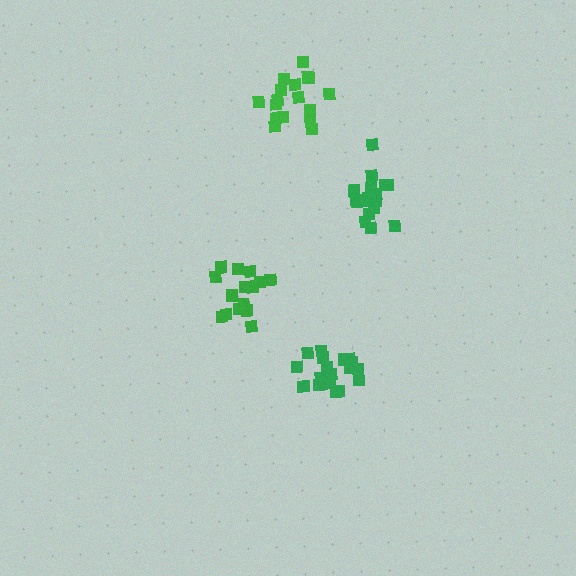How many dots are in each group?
Group 1: 19 dots, Group 2: 15 dots, Group 3: 20 dots, Group 4: 16 dots (70 total).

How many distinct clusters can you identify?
There are 4 distinct clusters.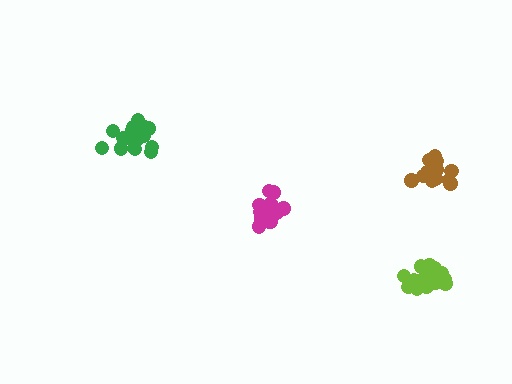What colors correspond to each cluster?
The clusters are colored: lime, magenta, green, brown.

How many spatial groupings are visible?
There are 4 spatial groupings.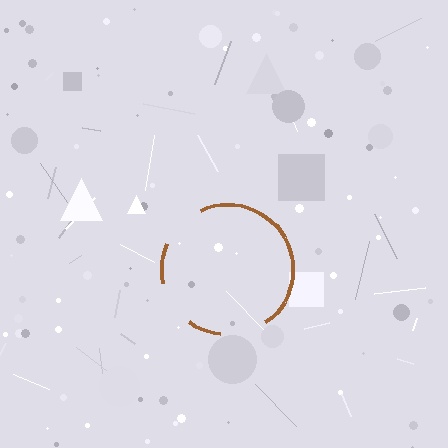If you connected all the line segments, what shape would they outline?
They would outline a circle.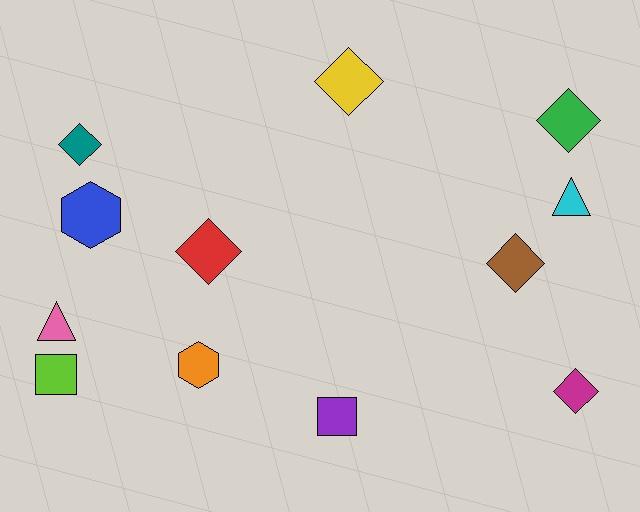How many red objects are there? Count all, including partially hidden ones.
There is 1 red object.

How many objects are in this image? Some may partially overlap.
There are 12 objects.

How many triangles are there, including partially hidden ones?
There are 2 triangles.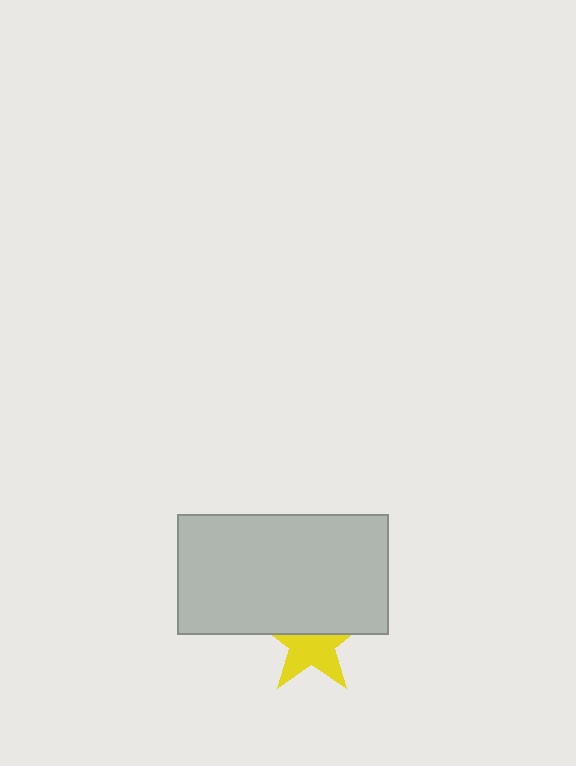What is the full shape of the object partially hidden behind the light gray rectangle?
The partially hidden object is a yellow star.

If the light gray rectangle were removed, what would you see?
You would see the complete yellow star.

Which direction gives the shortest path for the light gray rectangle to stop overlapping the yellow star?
Moving up gives the shortest separation.